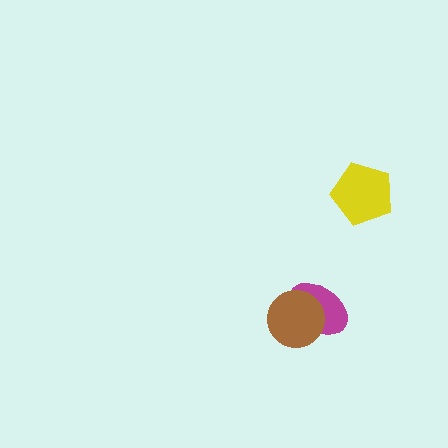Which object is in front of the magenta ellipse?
The brown circle is in front of the magenta ellipse.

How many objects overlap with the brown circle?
1 object overlaps with the brown circle.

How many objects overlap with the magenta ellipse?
1 object overlaps with the magenta ellipse.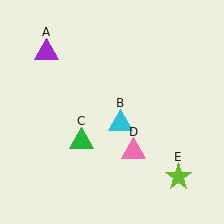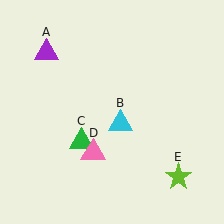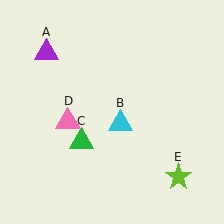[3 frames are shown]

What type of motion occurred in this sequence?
The pink triangle (object D) rotated clockwise around the center of the scene.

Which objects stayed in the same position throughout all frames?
Purple triangle (object A) and cyan triangle (object B) and green triangle (object C) and lime star (object E) remained stationary.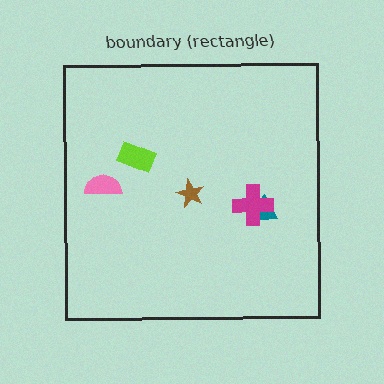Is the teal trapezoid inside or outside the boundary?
Inside.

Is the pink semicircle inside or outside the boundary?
Inside.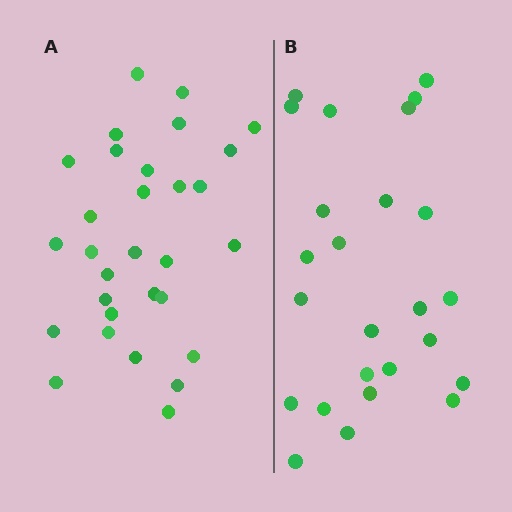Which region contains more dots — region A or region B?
Region A (the left region) has more dots.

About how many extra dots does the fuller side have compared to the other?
Region A has about 5 more dots than region B.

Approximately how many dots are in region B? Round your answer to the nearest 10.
About 20 dots. (The exact count is 25, which rounds to 20.)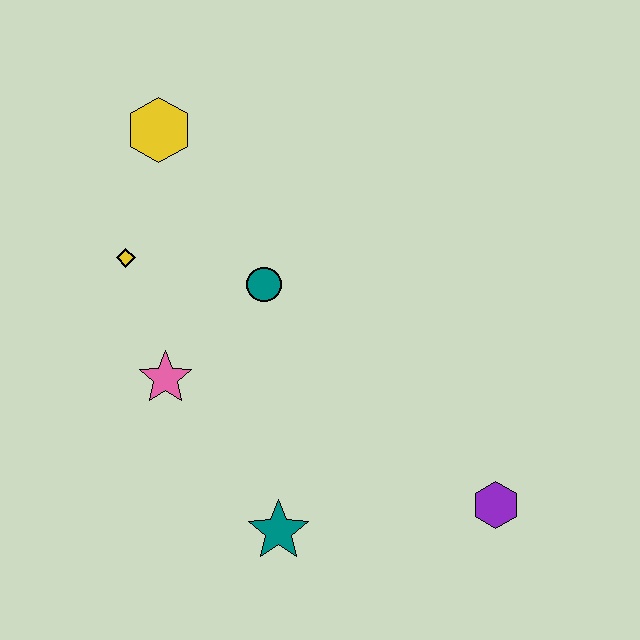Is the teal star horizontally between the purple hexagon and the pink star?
Yes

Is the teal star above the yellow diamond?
No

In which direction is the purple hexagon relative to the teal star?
The purple hexagon is to the right of the teal star.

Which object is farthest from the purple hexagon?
The yellow hexagon is farthest from the purple hexagon.